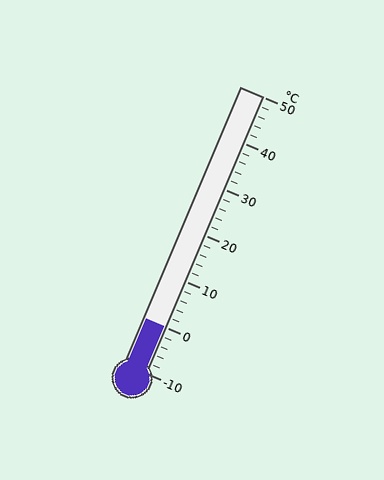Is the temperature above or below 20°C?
The temperature is below 20°C.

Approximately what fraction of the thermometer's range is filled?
The thermometer is filled to approximately 15% of its range.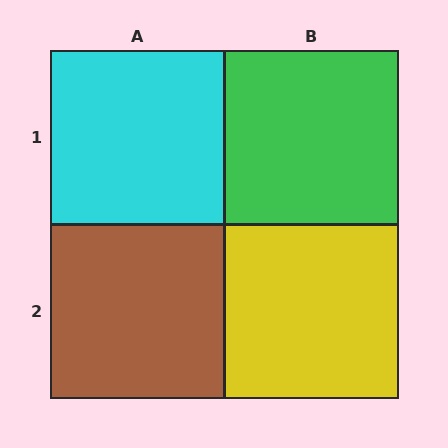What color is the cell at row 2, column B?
Yellow.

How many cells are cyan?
1 cell is cyan.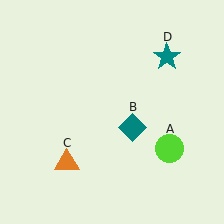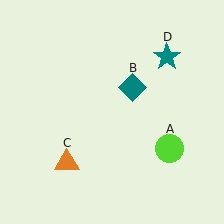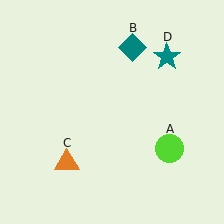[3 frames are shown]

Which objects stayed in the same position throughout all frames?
Lime circle (object A) and orange triangle (object C) and teal star (object D) remained stationary.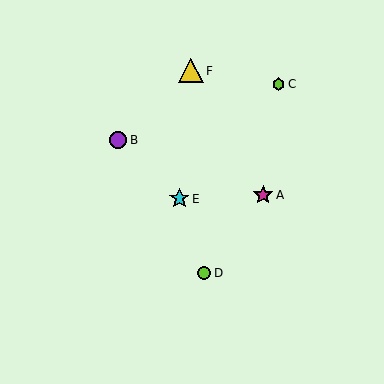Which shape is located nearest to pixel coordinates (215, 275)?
The lime circle (labeled D) at (204, 273) is nearest to that location.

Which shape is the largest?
The yellow triangle (labeled F) is the largest.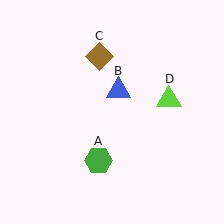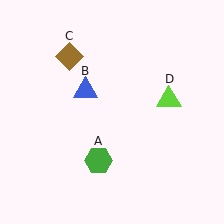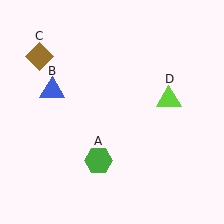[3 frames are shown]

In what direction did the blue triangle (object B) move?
The blue triangle (object B) moved left.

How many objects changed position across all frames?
2 objects changed position: blue triangle (object B), brown diamond (object C).